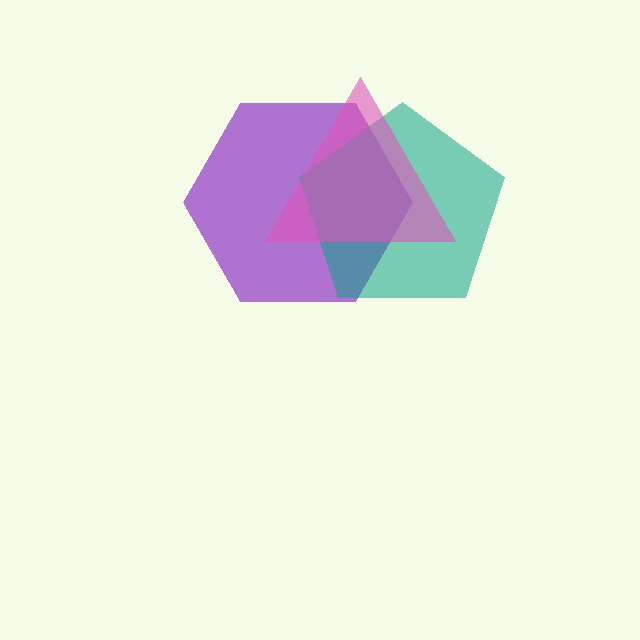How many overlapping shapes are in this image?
There are 3 overlapping shapes in the image.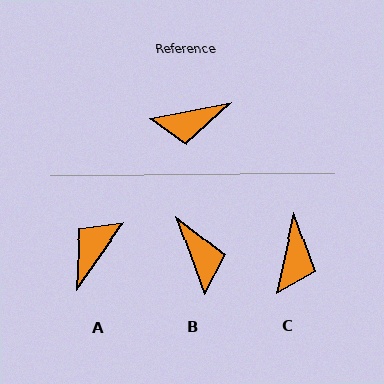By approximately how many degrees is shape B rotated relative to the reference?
Approximately 99 degrees counter-clockwise.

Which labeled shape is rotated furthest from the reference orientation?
A, about 136 degrees away.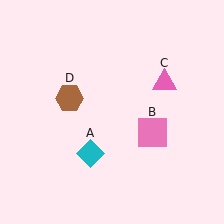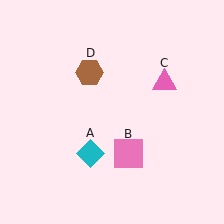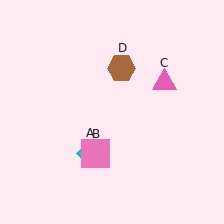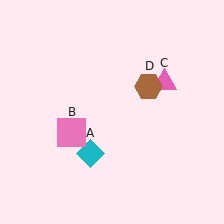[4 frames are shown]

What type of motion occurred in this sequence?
The pink square (object B), brown hexagon (object D) rotated clockwise around the center of the scene.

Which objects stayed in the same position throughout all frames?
Cyan diamond (object A) and pink triangle (object C) remained stationary.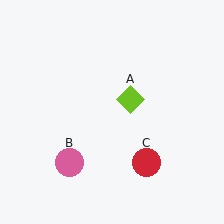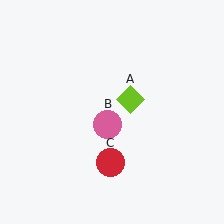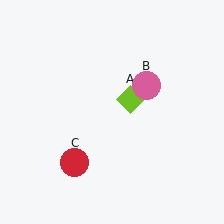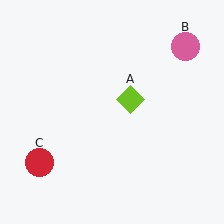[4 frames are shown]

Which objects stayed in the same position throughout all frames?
Lime diamond (object A) remained stationary.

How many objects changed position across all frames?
2 objects changed position: pink circle (object B), red circle (object C).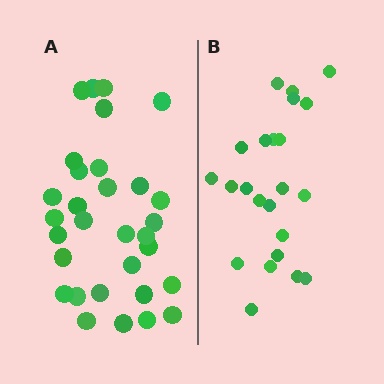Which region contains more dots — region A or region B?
Region A (the left region) has more dots.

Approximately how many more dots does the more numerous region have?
Region A has roughly 8 or so more dots than region B.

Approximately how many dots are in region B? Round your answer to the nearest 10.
About 20 dots. (The exact count is 23, which rounds to 20.)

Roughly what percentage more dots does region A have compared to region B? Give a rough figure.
About 35% more.